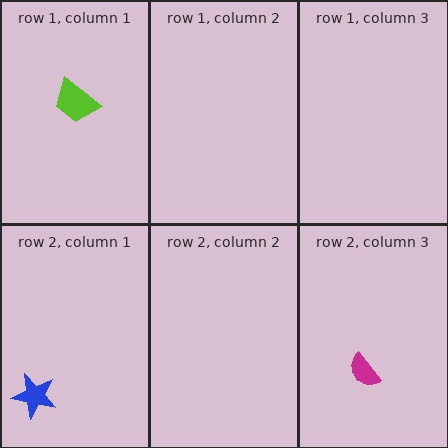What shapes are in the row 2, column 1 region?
The blue star.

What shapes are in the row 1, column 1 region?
The lime trapezoid.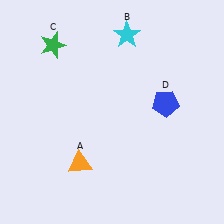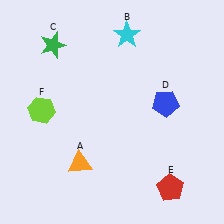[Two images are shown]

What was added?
A red pentagon (E), a lime hexagon (F) were added in Image 2.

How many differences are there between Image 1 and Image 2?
There are 2 differences between the two images.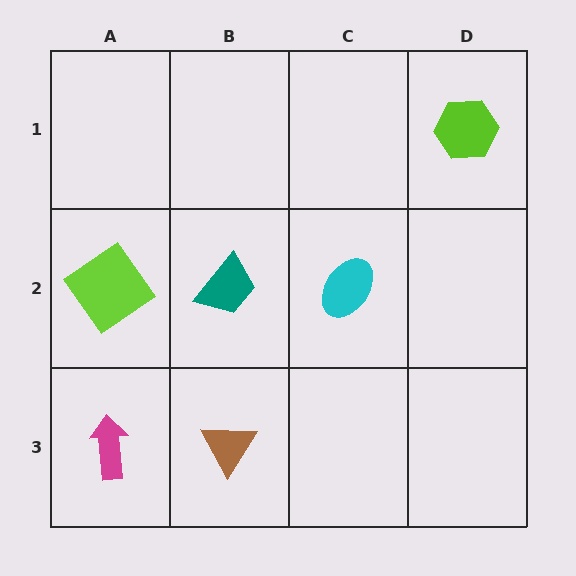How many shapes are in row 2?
3 shapes.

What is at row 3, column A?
A magenta arrow.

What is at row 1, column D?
A lime hexagon.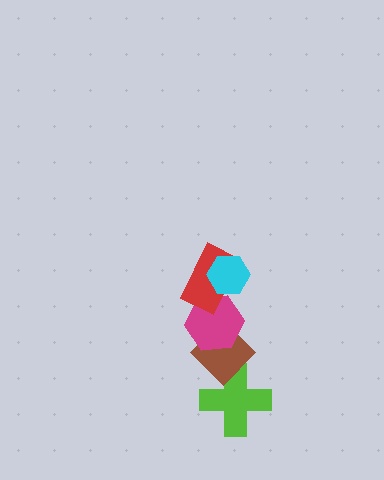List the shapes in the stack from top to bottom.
From top to bottom: the cyan hexagon, the red rectangle, the magenta hexagon, the brown diamond, the lime cross.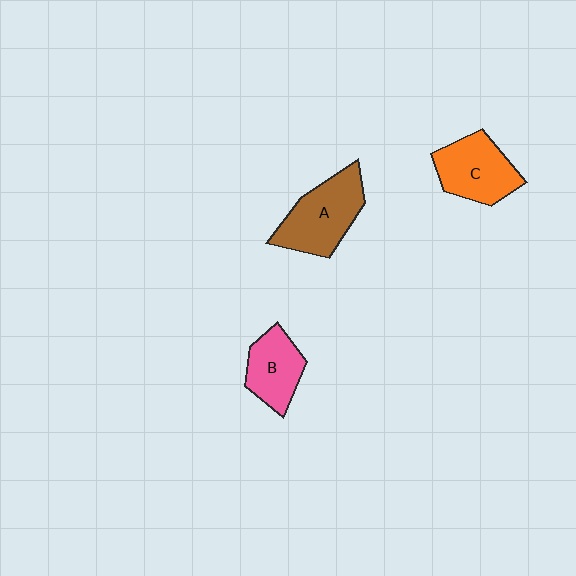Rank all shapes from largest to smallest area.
From largest to smallest: A (brown), C (orange), B (pink).